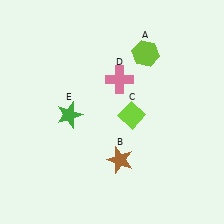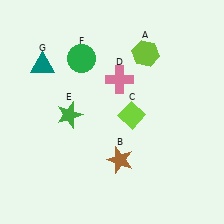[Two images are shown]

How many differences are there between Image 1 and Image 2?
There are 2 differences between the two images.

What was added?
A green circle (F), a teal triangle (G) were added in Image 2.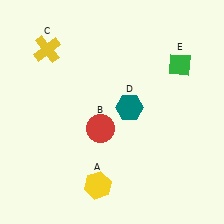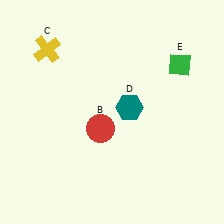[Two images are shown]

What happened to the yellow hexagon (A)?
The yellow hexagon (A) was removed in Image 2. It was in the bottom-left area of Image 1.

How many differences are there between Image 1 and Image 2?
There is 1 difference between the two images.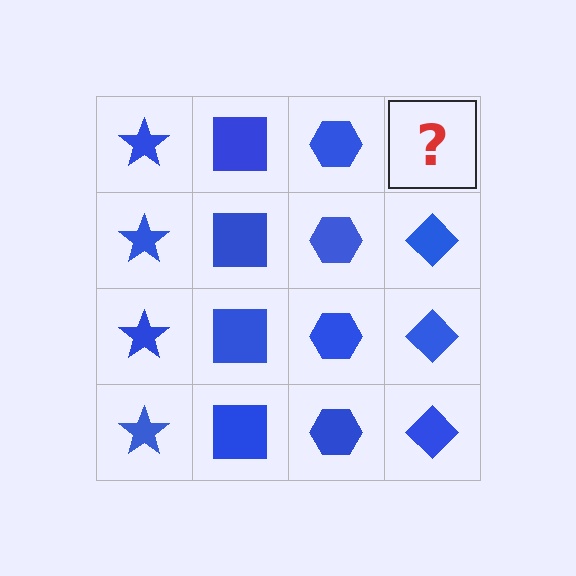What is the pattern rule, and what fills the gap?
The rule is that each column has a consistent shape. The gap should be filled with a blue diamond.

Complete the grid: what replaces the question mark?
The question mark should be replaced with a blue diamond.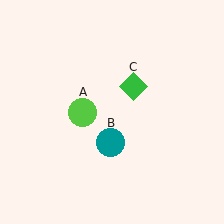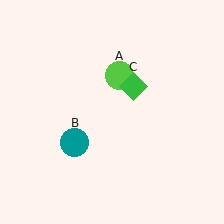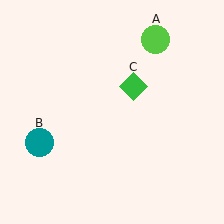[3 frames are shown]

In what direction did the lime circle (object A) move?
The lime circle (object A) moved up and to the right.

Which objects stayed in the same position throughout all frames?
Green diamond (object C) remained stationary.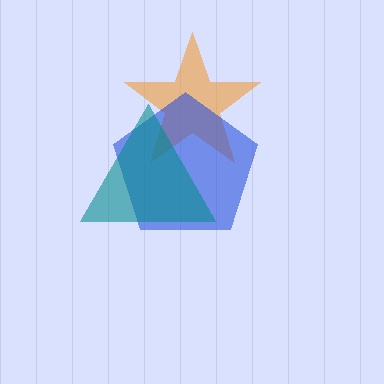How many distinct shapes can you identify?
There are 3 distinct shapes: an orange star, a blue pentagon, a teal triangle.